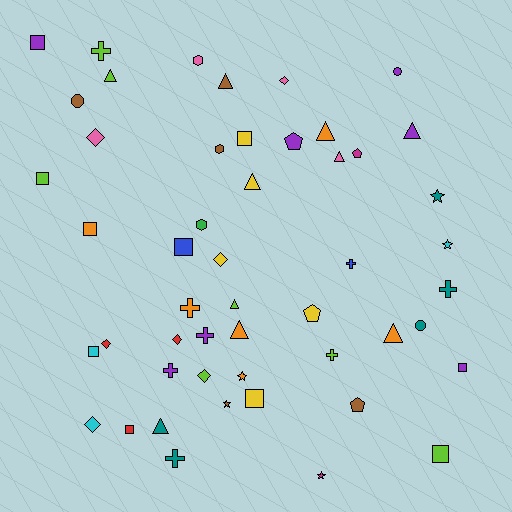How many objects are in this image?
There are 50 objects.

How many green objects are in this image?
There is 1 green object.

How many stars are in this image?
There are 5 stars.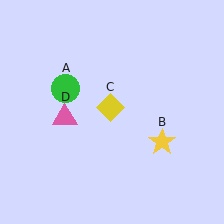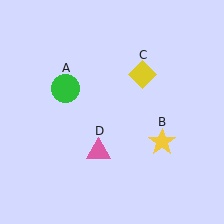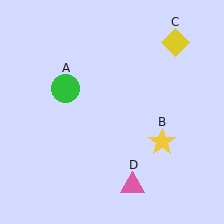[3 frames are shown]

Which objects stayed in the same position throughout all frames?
Green circle (object A) and yellow star (object B) remained stationary.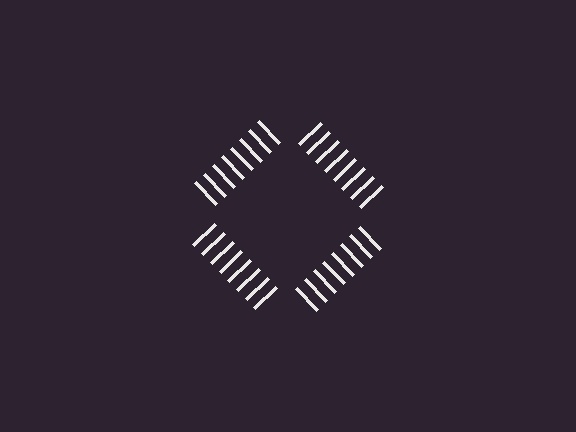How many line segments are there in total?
32 — 8 along each of the 4 edges.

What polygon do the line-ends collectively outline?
An illusory square — the line segments terminate on its edges but no continuous stroke is drawn.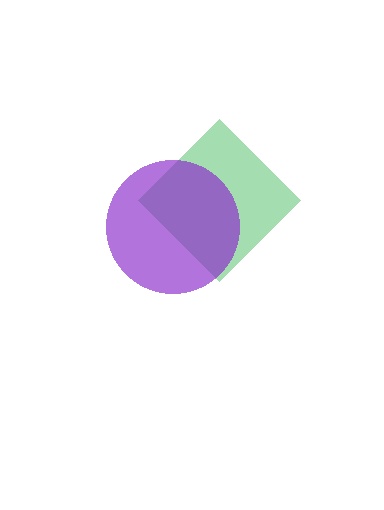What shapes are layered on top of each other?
The layered shapes are: a green diamond, a purple circle.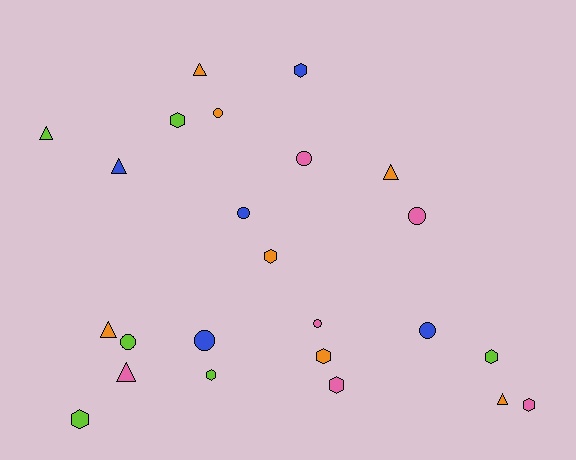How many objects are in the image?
There are 24 objects.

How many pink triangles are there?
There is 1 pink triangle.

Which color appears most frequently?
Orange, with 7 objects.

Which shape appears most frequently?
Hexagon, with 9 objects.